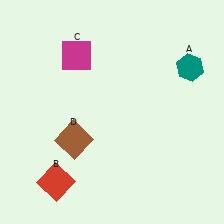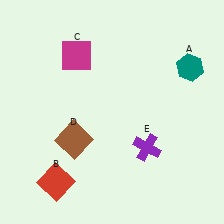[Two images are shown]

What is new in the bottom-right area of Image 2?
A purple cross (E) was added in the bottom-right area of Image 2.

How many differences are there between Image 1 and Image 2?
There is 1 difference between the two images.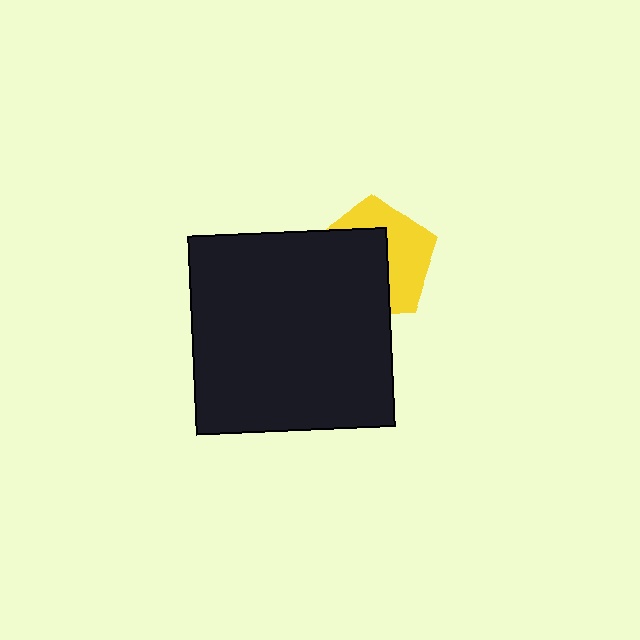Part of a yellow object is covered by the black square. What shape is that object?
It is a pentagon.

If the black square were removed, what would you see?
You would see the complete yellow pentagon.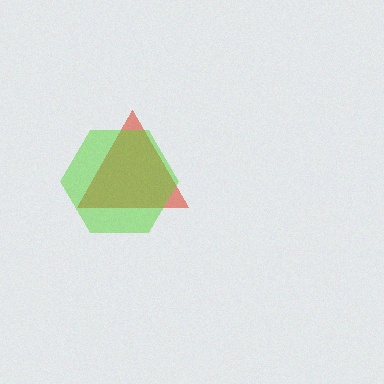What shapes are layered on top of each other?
The layered shapes are: a red triangle, a lime hexagon.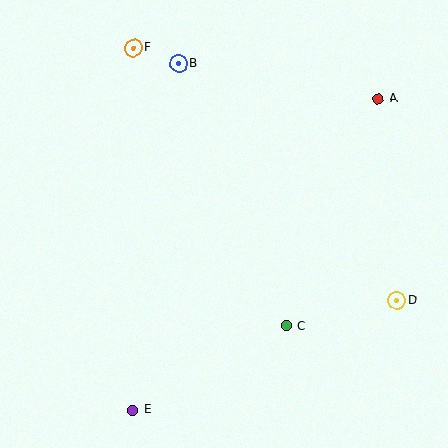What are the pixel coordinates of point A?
Point A is at (378, 99).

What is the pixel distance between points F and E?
The distance between F and E is 362 pixels.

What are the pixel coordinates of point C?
Point C is at (286, 326).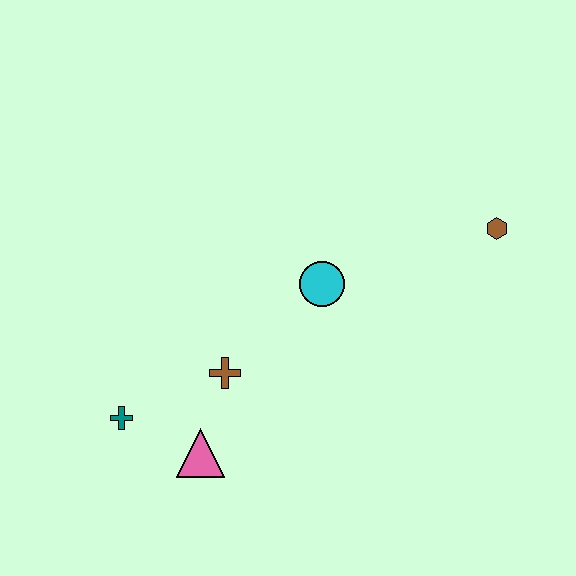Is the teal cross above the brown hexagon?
No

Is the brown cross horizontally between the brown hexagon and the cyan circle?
No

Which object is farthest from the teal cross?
The brown hexagon is farthest from the teal cross.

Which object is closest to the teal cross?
The pink triangle is closest to the teal cross.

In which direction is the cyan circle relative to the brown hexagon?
The cyan circle is to the left of the brown hexagon.